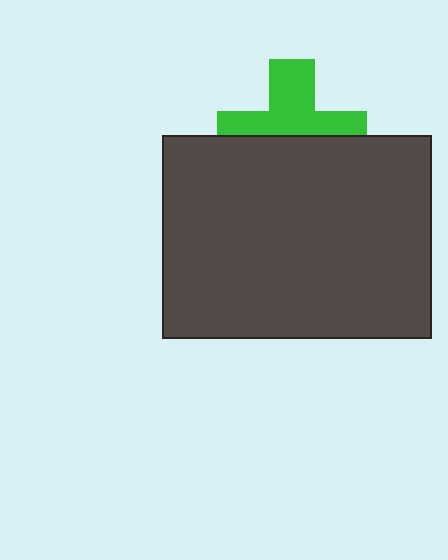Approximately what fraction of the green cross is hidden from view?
Roughly 49% of the green cross is hidden behind the dark gray rectangle.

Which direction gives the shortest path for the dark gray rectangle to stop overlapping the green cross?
Moving down gives the shortest separation.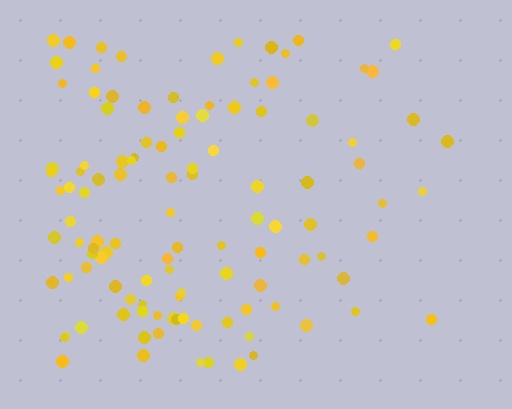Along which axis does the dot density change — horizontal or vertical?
Horizontal.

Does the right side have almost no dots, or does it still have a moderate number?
Still a moderate number, just noticeably fewer than the left.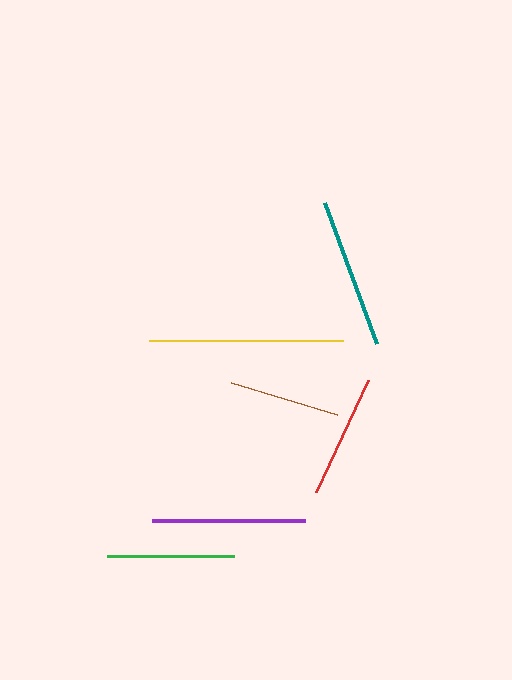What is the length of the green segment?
The green segment is approximately 127 pixels long.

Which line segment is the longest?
The yellow line is the longest at approximately 194 pixels.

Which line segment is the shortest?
The brown line is the shortest at approximately 111 pixels.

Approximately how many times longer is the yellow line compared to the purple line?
The yellow line is approximately 1.3 times the length of the purple line.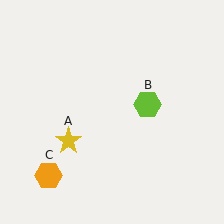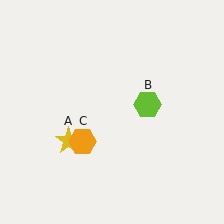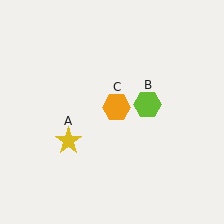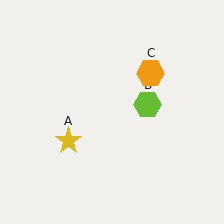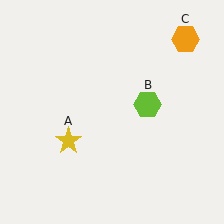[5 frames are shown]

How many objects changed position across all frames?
1 object changed position: orange hexagon (object C).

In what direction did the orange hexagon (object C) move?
The orange hexagon (object C) moved up and to the right.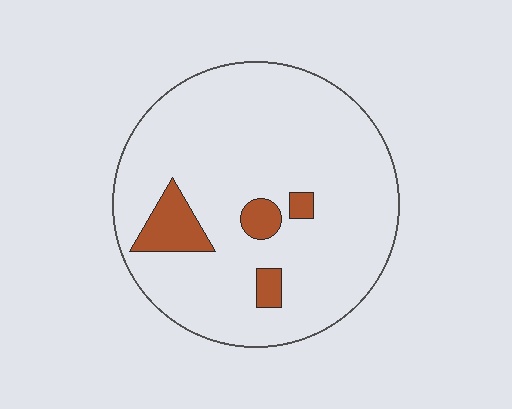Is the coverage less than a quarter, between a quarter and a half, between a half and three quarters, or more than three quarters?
Less than a quarter.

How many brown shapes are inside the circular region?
4.